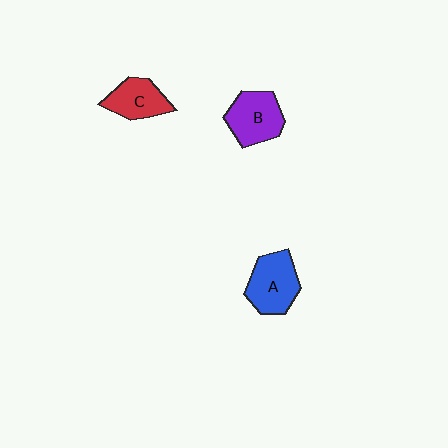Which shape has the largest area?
Shape A (blue).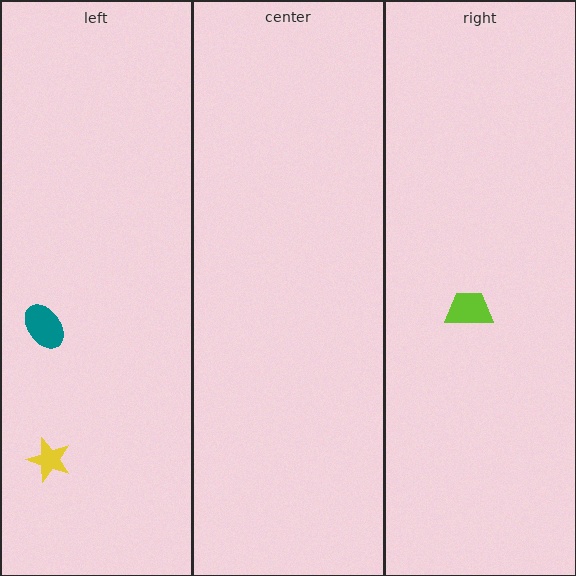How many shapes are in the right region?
1.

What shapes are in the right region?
The lime trapezoid.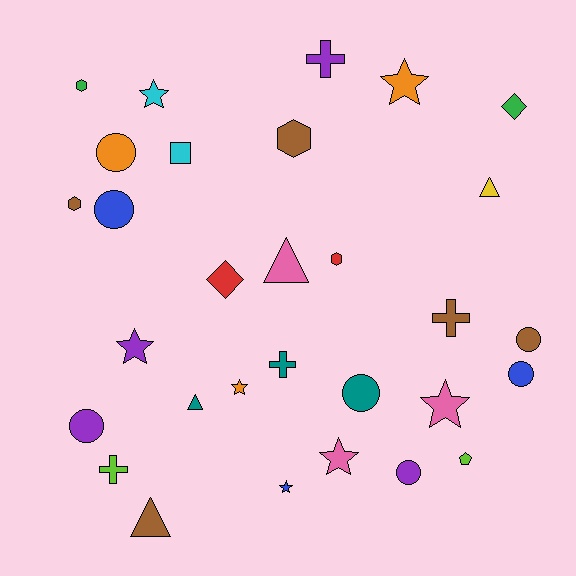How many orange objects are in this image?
There are 3 orange objects.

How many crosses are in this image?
There are 4 crosses.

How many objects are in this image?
There are 30 objects.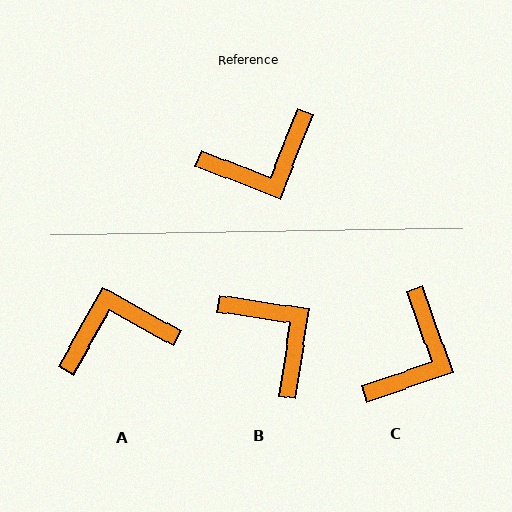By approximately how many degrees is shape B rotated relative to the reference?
Approximately 102 degrees counter-clockwise.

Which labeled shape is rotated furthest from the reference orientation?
A, about 172 degrees away.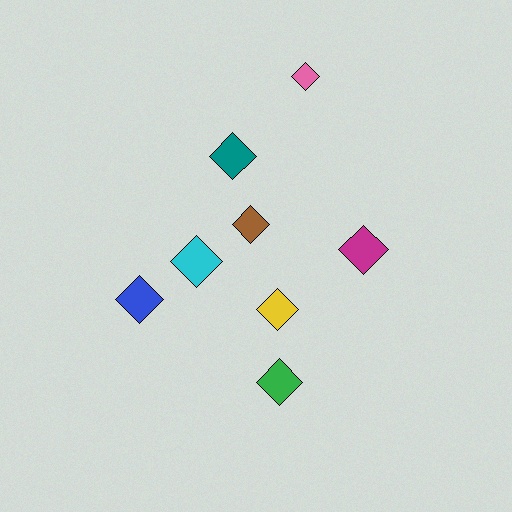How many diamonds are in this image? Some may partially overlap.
There are 8 diamonds.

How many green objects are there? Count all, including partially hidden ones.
There is 1 green object.